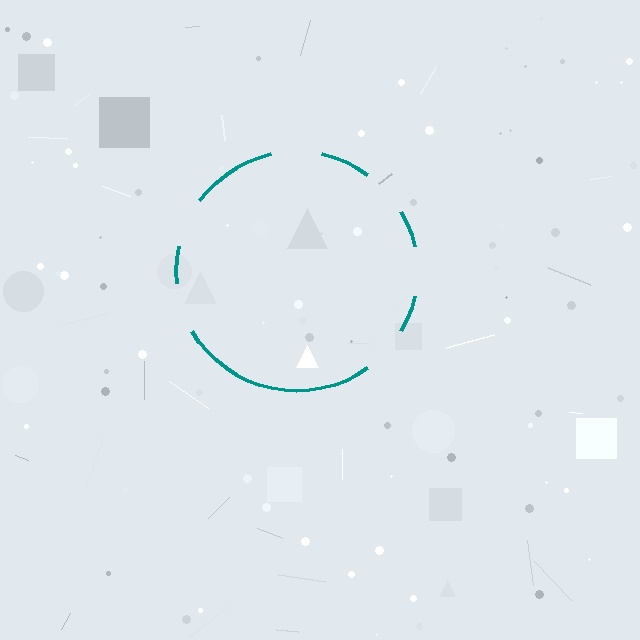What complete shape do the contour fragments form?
The contour fragments form a circle.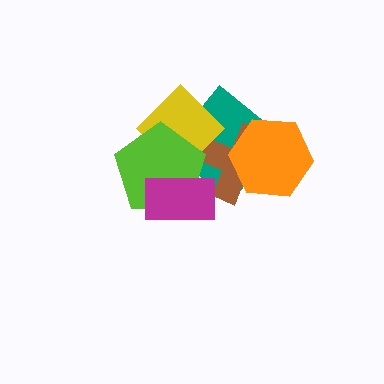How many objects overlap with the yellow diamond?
4 objects overlap with the yellow diamond.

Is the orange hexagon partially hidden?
No, no other shape covers it.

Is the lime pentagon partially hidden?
Yes, it is partially covered by another shape.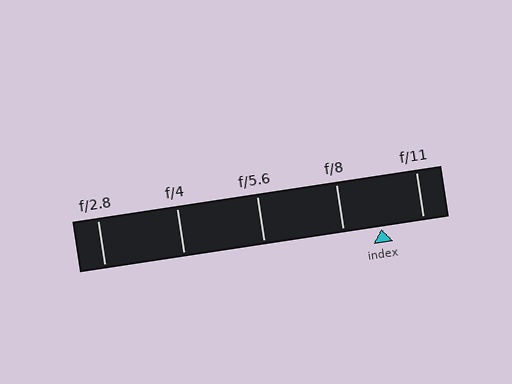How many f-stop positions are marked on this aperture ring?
There are 5 f-stop positions marked.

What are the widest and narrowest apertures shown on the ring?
The widest aperture shown is f/2.8 and the narrowest is f/11.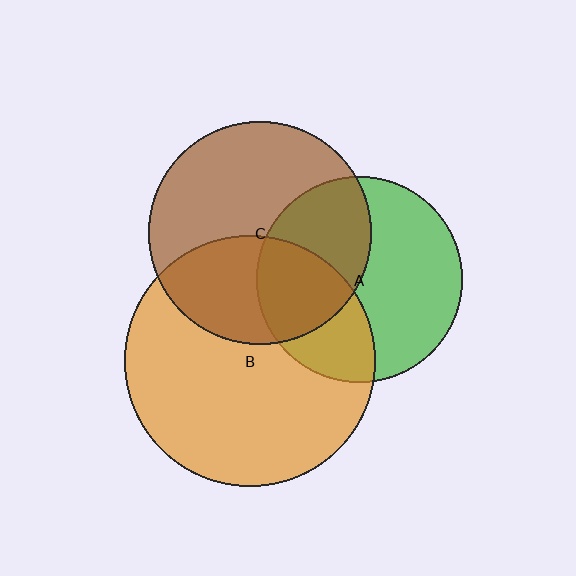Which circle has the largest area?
Circle B (orange).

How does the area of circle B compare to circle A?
Approximately 1.5 times.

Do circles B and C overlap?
Yes.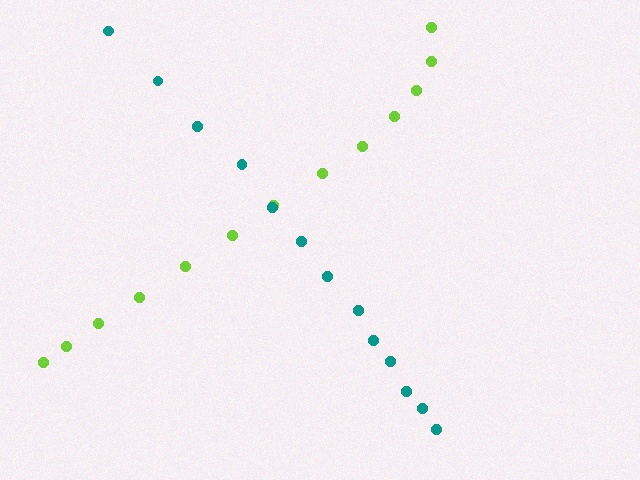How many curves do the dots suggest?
There are 2 distinct paths.